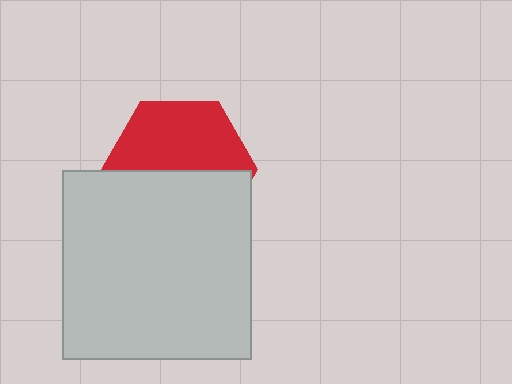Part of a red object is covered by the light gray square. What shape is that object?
It is a hexagon.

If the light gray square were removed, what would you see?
You would see the complete red hexagon.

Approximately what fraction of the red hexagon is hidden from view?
Roughly 50% of the red hexagon is hidden behind the light gray square.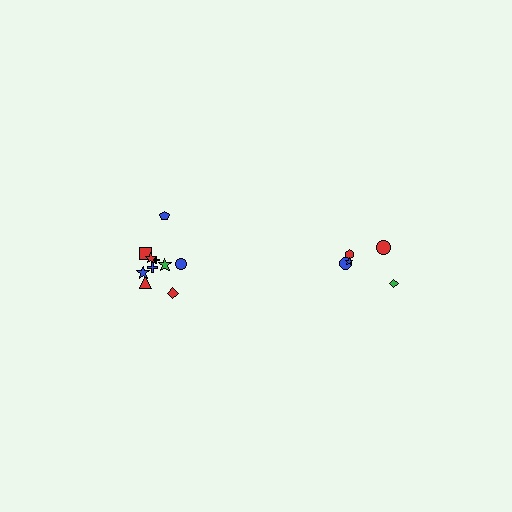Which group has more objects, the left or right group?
The left group.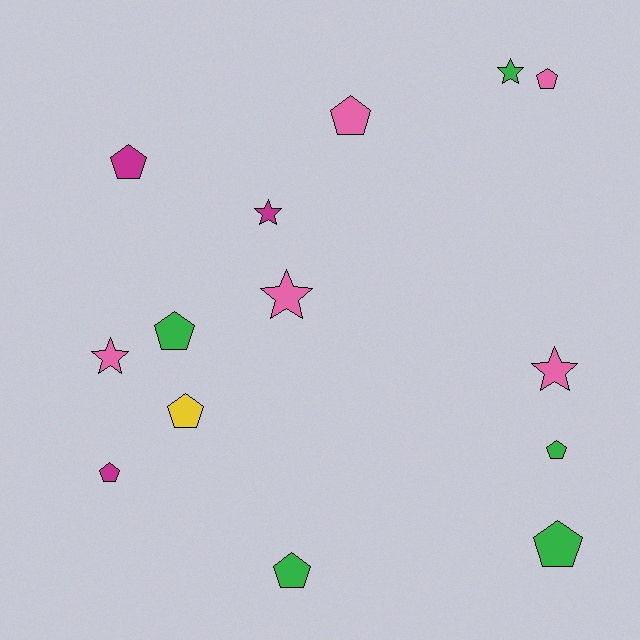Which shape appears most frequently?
Pentagon, with 9 objects.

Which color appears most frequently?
Pink, with 5 objects.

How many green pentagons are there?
There are 4 green pentagons.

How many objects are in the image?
There are 14 objects.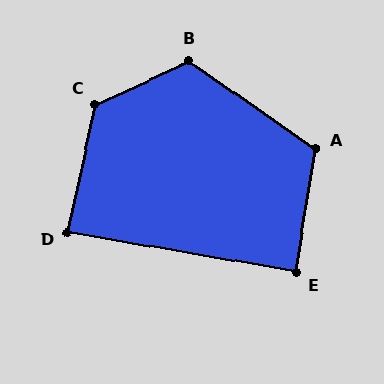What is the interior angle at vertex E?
Approximately 89 degrees (approximately right).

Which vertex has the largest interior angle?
C, at approximately 126 degrees.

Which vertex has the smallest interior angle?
D, at approximately 88 degrees.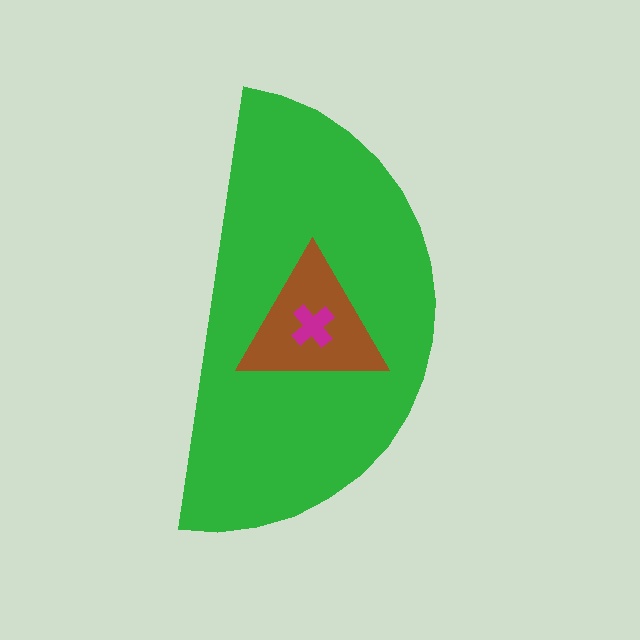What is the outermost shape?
The green semicircle.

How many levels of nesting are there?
3.